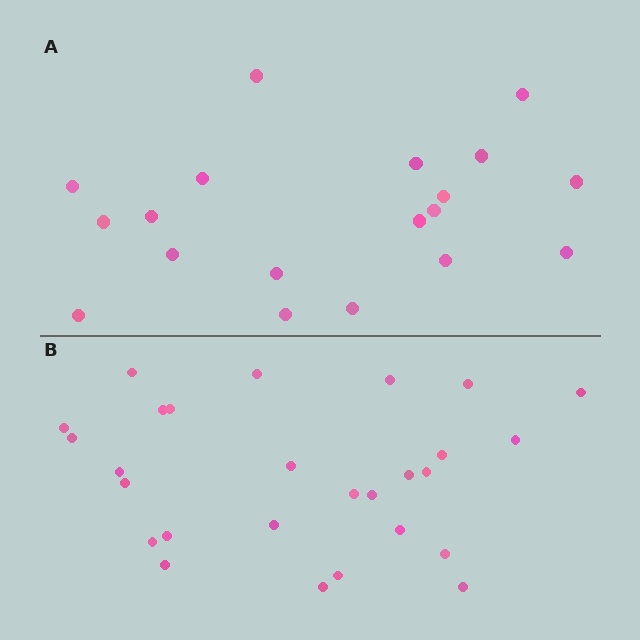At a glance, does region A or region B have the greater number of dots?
Region B (the bottom region) has more dots.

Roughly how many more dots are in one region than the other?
Region B has roughly 8 or so more dots than region A.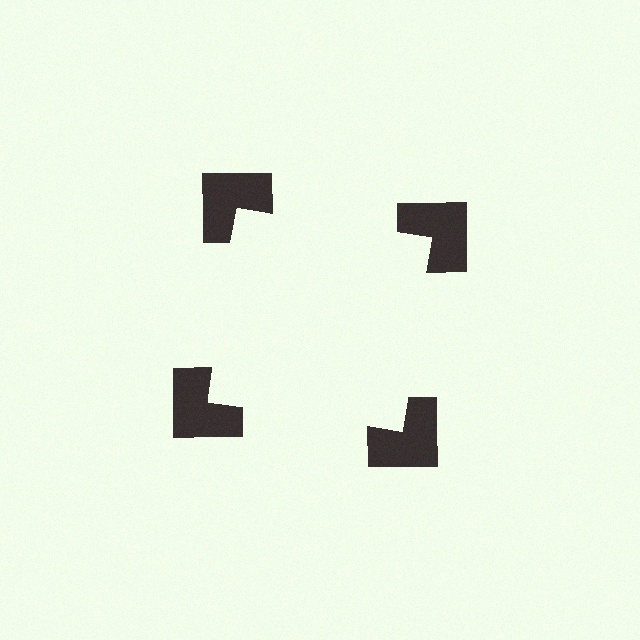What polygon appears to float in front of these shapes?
An illusory square — its edges are inferred from the aligned wedge cuts in the notched squares, not physically drawn.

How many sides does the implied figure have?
4 sides.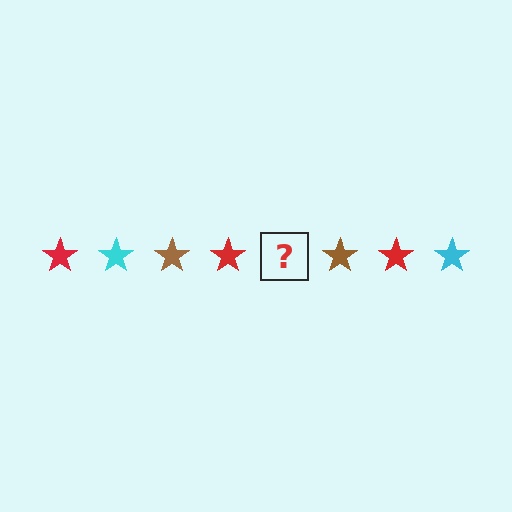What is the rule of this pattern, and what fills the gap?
The rule is that the pattern cycles through red, cyan, brown stars. The gap should be filled with a cyan star.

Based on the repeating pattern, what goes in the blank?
The blank should be a cyan star.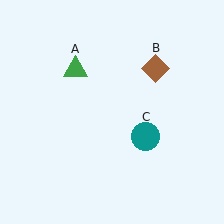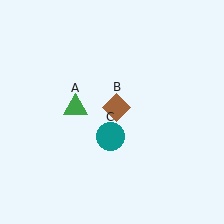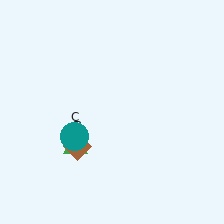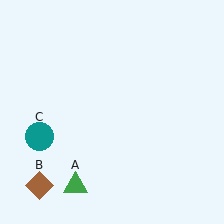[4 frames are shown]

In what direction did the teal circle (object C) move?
The teal circle (object C) moved left.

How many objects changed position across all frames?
3 objects changed position: green triangle (object A), brown diamond (object B), teal circle (object C).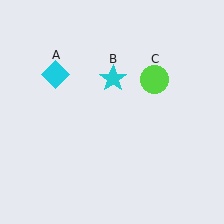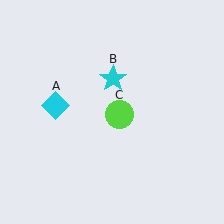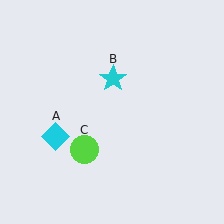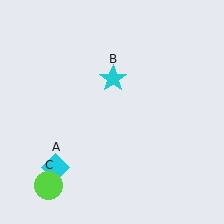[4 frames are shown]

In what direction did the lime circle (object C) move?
The lime circle (object C) moved down and to the left.